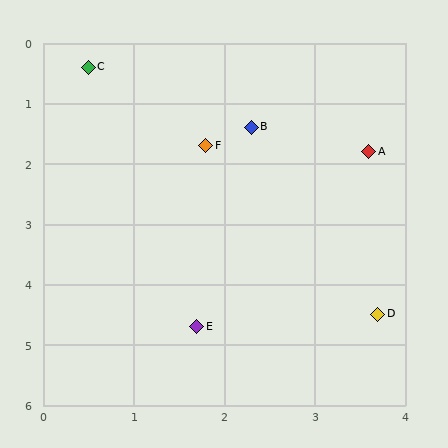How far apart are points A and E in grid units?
Points A and E are about 3.5 grid units apart.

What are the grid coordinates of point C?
Point C is at approximately (0.5, 0.4).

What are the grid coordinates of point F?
Point F is at approximately (1.8, 1.7).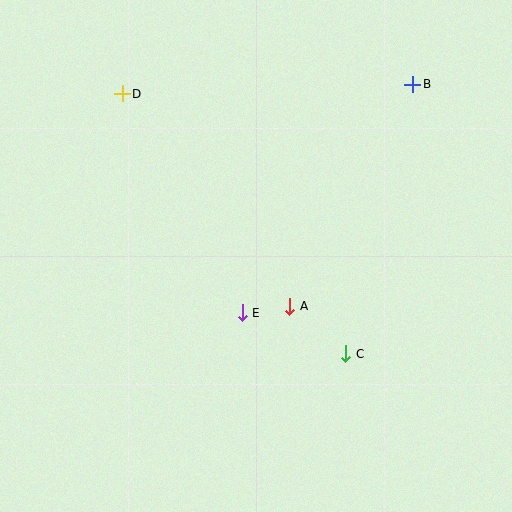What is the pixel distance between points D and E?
The distance between D and E is 250 pixels.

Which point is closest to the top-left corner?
Point D is closest to the top-left corner.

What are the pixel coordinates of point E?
Point E is at (242, 313).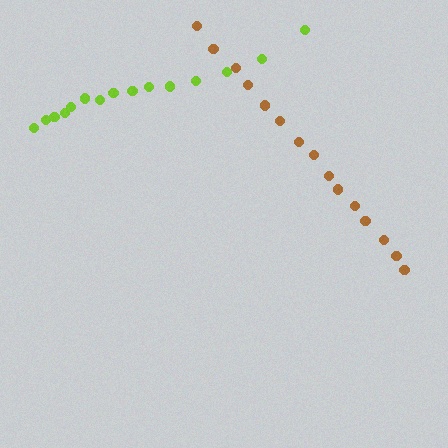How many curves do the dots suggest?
There are 2 distinct paths.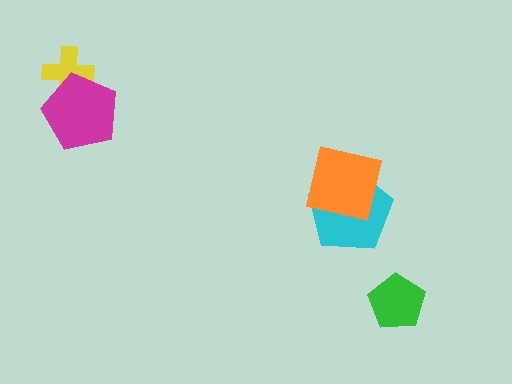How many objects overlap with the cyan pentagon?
1 object overlaps with the cyan pentagon.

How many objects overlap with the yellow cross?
1 object overlaps with the yellow cross.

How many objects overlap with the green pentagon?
0 objects overlap with the green pentagon.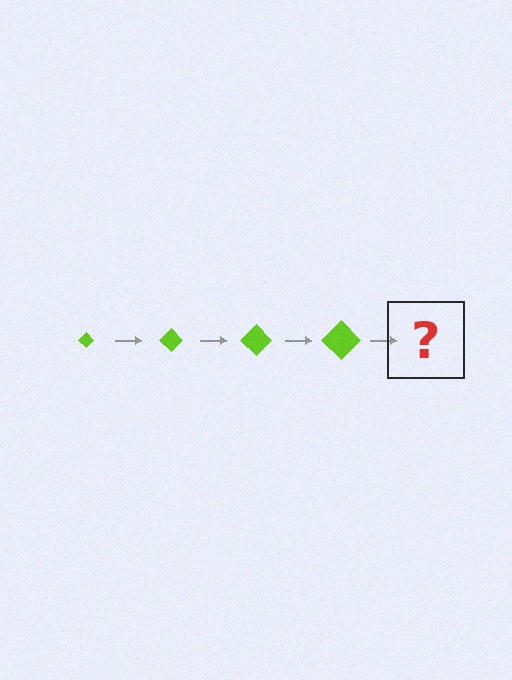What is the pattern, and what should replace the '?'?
The pattern is that the diamond gets progressively larger each step. The '?' should be a lime diamond, larger than the previous one.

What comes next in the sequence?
The next element should be a lime diamond, larger than the previous one.